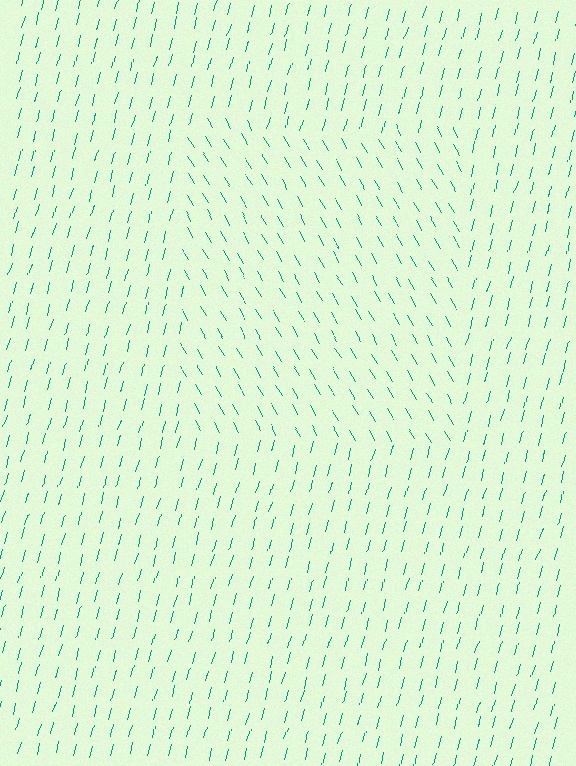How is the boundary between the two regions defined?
The boundary is defined purely by a change in line orientation (approximately 45 degrees difference). All lines are the same color and thickness.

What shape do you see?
I see a rectangle.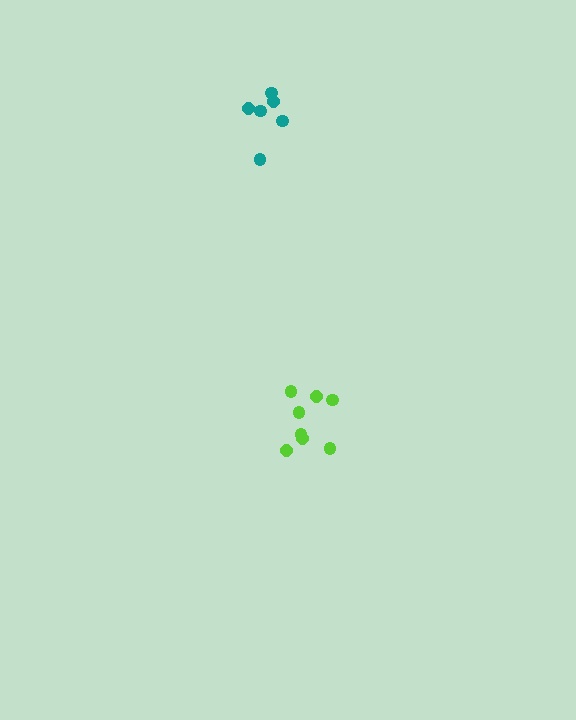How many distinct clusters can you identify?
There are 2 distinct clusters.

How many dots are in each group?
Group 1: 6 dots, Group 2: 8 dots (14 total).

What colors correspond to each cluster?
The clusters are colored: teal, lime.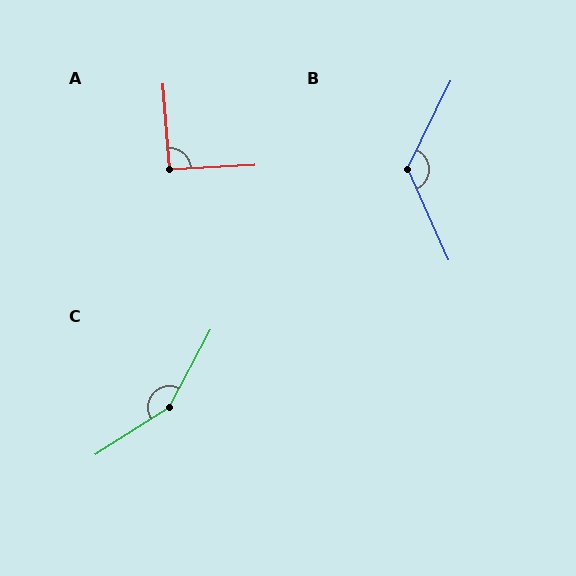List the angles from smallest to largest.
A (92°), B (130°), C (150°).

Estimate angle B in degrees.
Approximately 130 degrees.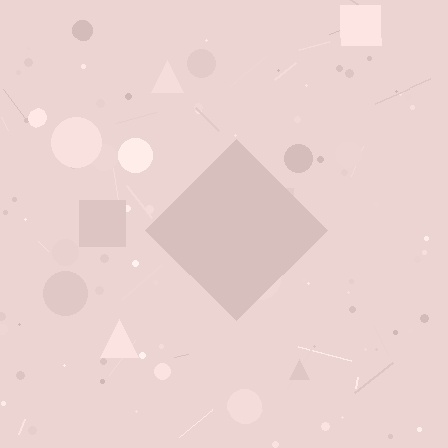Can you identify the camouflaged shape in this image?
The camouflaged shape is a diamond.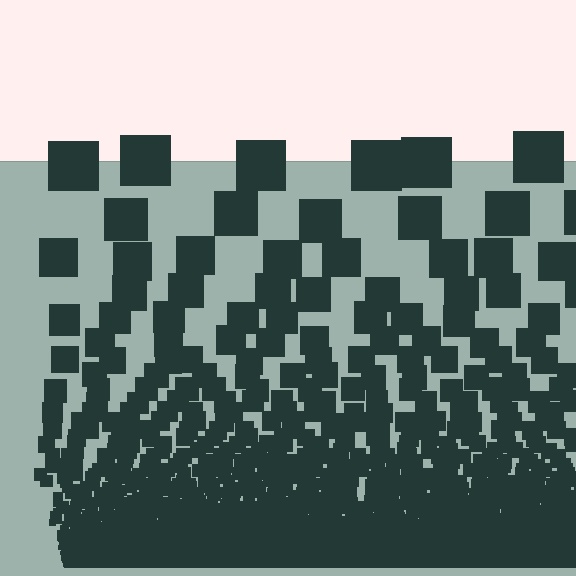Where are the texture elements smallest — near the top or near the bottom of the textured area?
Near the bottom.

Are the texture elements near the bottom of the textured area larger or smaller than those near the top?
Smaller. The gradient is inverted — elements near the bottom are smaller and denser.